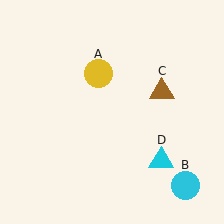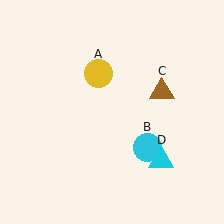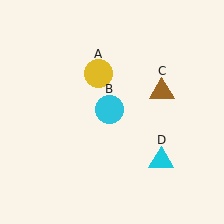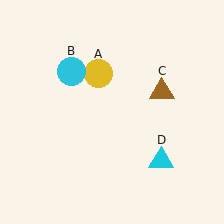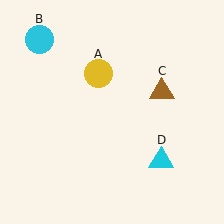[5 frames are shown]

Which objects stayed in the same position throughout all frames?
Yellow circle (object A) and brown triangle (object C) and cyan triangle (object D) remained stationary.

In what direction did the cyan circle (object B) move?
The cyan circle (object B) moved up and to the left.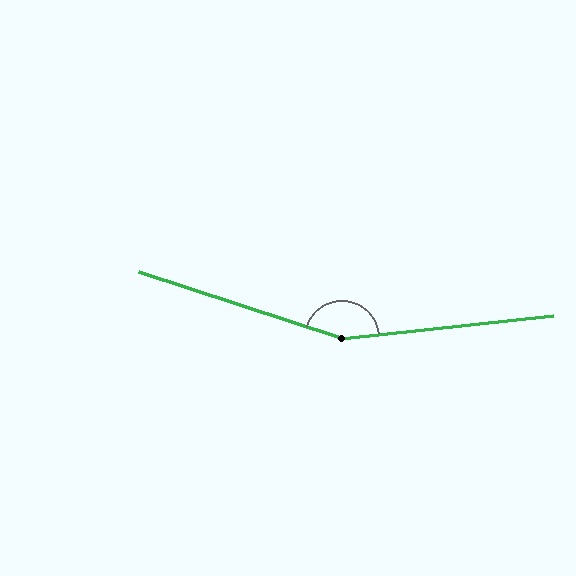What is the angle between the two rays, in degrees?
Approximately 156 degrees.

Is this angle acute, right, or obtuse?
It is obtuse.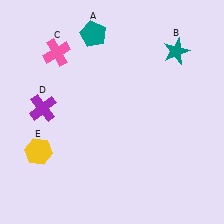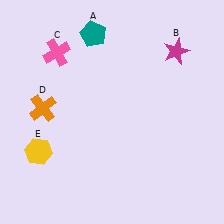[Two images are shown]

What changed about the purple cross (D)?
In Image 1, D is purple. In Image 2, it changed to orange.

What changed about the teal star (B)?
In Image 1, B is teal. In Image 2, it changed to magenta.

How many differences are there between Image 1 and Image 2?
There are 2 differences between the two images.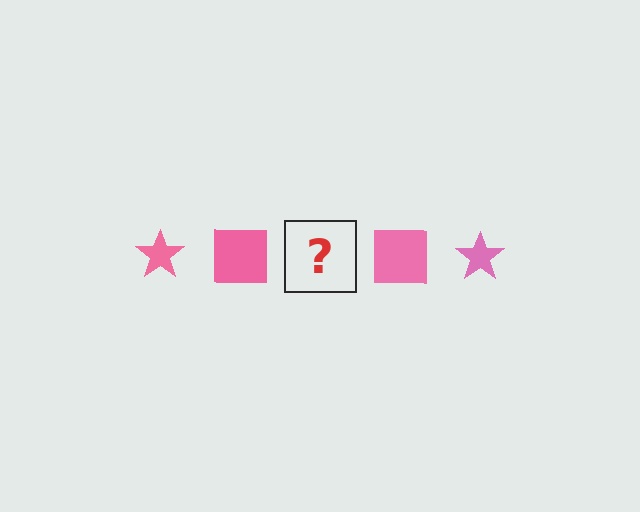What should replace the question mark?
The question mark should be replaced with a pink star.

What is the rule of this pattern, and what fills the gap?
The rule is that the pattern cycles through star, square shapes in pink. The gap should be filled with a pink star.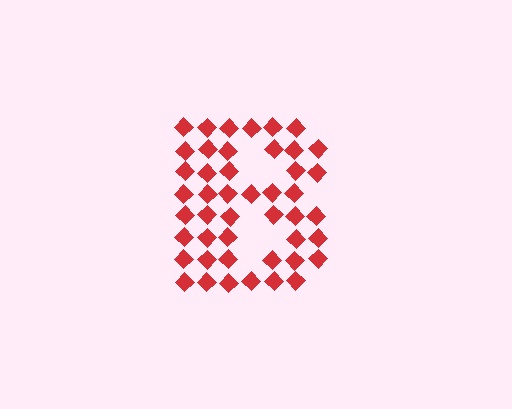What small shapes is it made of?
It is made of small diamonds.